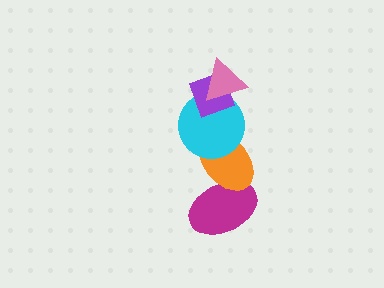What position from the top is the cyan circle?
The cyan circle is 3rd from the top.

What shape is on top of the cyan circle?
The purple diamond is on top of the cyan circle.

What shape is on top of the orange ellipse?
The cyan circle is on top of the orange ellipse.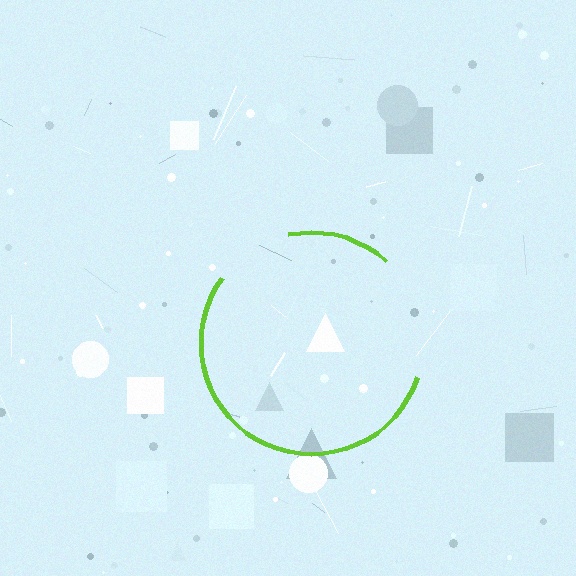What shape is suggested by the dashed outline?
The dashed outline suggests a circle.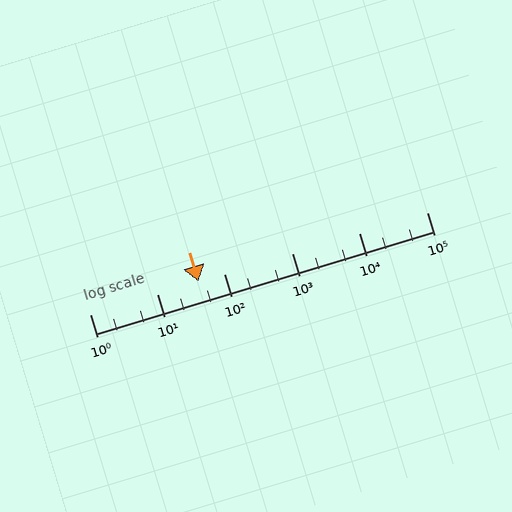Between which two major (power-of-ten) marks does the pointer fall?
The pointer is between 10 and 100.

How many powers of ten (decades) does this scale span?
The scale spans 5 decades, from 1 to 100000.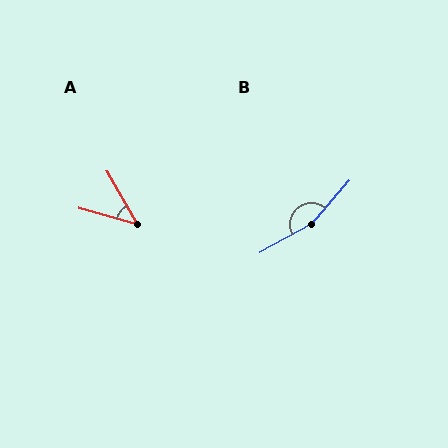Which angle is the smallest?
A, at approximately 44 degrees.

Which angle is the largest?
B, at approximately 159 degrees.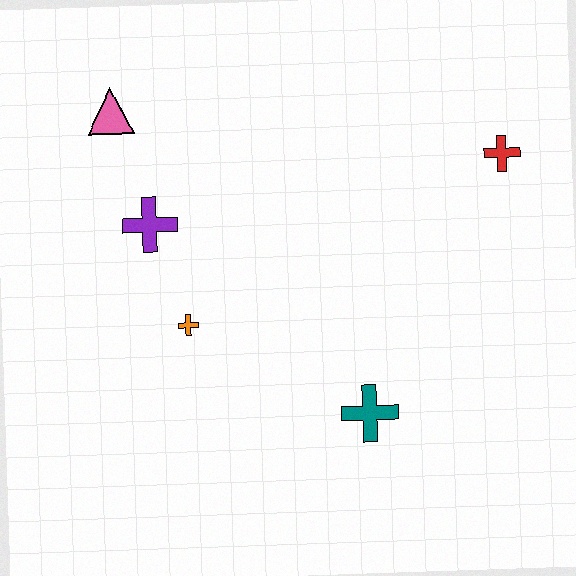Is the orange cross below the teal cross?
No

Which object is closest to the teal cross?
The orange cross is closest to the teal cross.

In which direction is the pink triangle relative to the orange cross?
The pink triangle is above the orange cross.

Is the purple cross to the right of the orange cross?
No